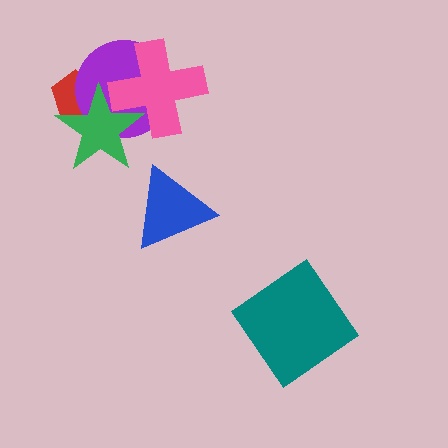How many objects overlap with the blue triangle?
0 objects overlap with the blue triangle.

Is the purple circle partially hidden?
Yes, it is partially covered by another shape.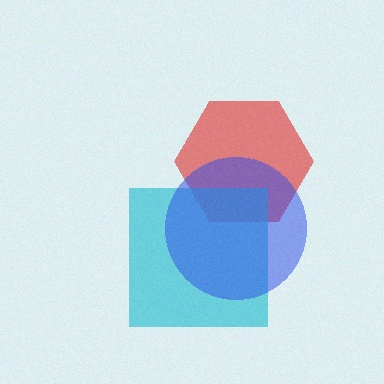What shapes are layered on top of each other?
The layered shapes are: a red hexagon, a cyan square, a blue circle.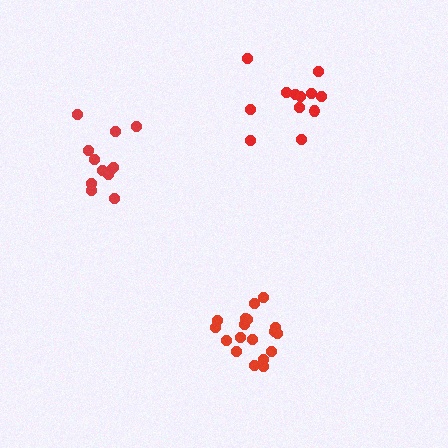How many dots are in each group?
Group 1: 18 dots, Group 2: 12 dots, Group 3: 12 dots (42 total).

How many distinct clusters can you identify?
There are 3 distinct clusters.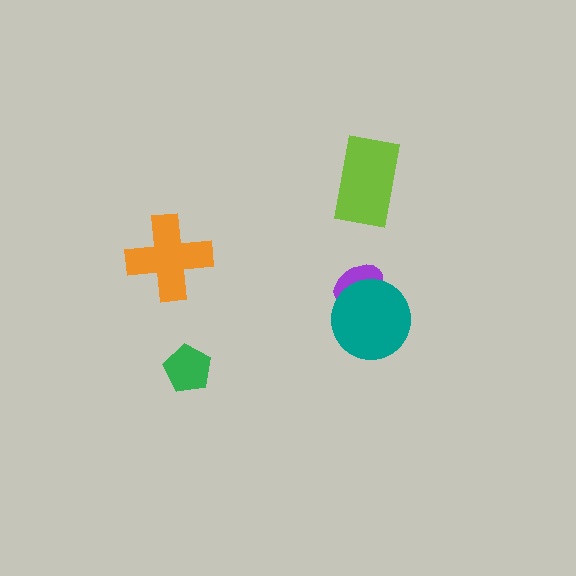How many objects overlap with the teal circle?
1 object overlaps with the teal circle.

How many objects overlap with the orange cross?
0 objects overlap with the orange cross.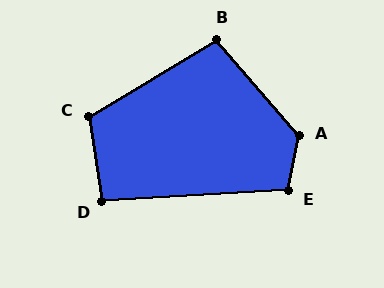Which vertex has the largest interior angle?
A, at approximately 129 degrees.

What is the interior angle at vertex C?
Approximately 112 degrees (obtuse).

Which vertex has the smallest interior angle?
D, at approximately 95 degrees.